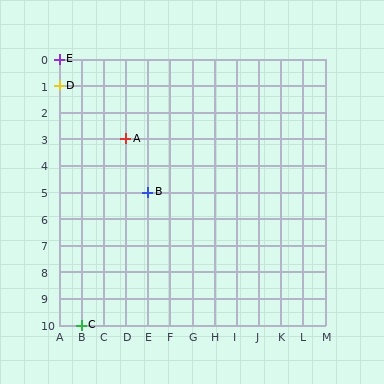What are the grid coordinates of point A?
Point A is at grid coordinates (D, 3).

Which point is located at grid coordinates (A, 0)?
Point E is at (A, 0).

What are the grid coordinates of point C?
Point C is at grid coordinates (B, 10).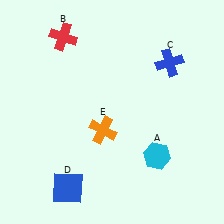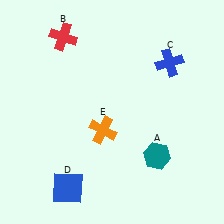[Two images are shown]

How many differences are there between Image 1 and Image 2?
There is 1 difference between the two images.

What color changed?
The hexagon (A) changed from cyan in Image 1 to teal in Image 2.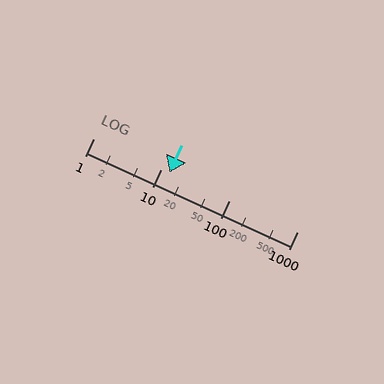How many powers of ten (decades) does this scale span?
The scale spans 3 decades, from 1 to 1000.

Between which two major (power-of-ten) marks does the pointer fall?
The pointer is between 10 and 100.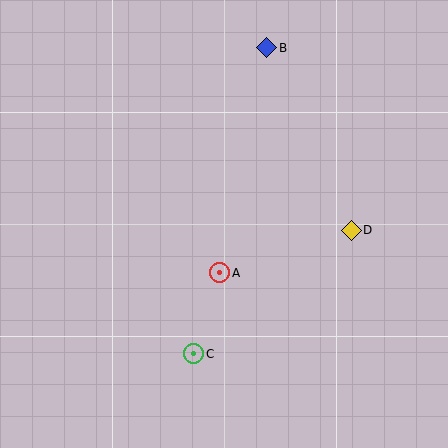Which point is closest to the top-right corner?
Point B is closest to the top-right corner.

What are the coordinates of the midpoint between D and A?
The midpoint between D and A is at (285, 251).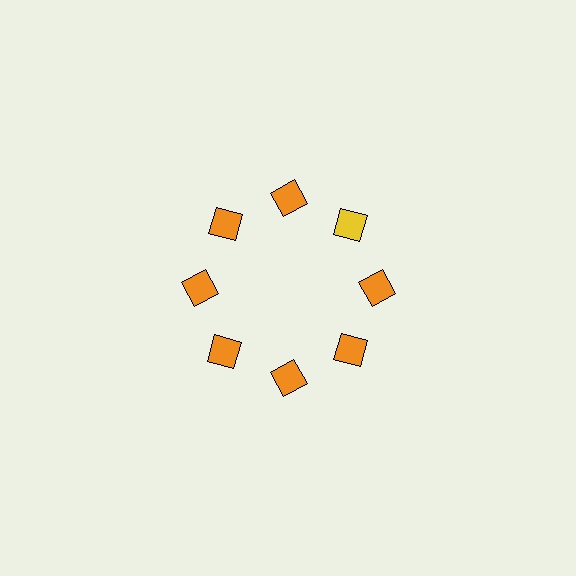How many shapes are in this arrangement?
There are 8 shapes arranged in a ring pattern.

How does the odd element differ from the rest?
It has a different color: yellow instead of orange.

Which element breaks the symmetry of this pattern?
The yellow square at roughly the 2 o'clock position breaks the symmetry. All other shapes are orange squares.